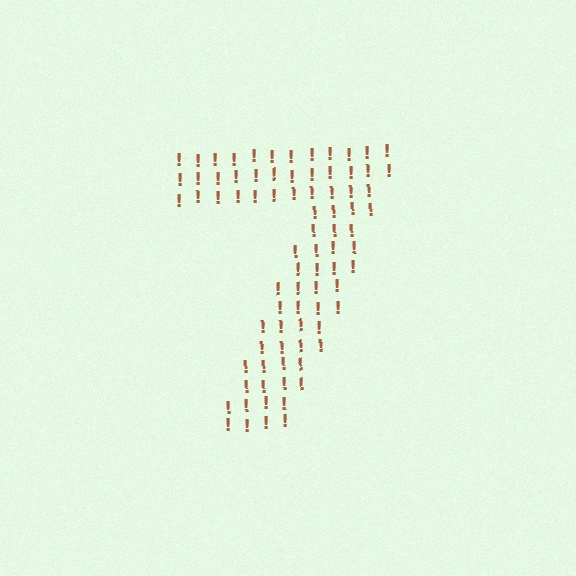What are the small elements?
The small elements are exclamation marks.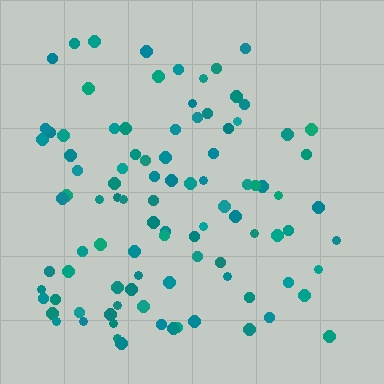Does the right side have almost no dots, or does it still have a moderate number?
Still a moderate number, just noticeably fewer than the left.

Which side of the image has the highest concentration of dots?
The left.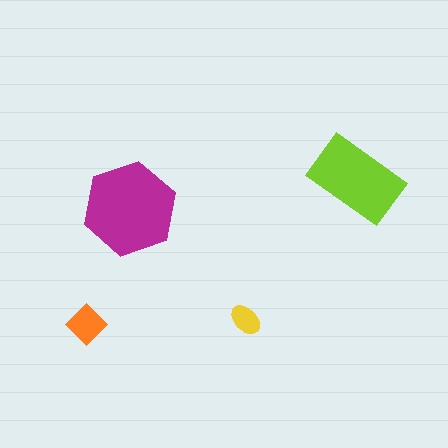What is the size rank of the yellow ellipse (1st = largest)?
4th.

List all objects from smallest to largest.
The yellow ellipse, the orange diamond, the lime rectangle, the magenta hexagon.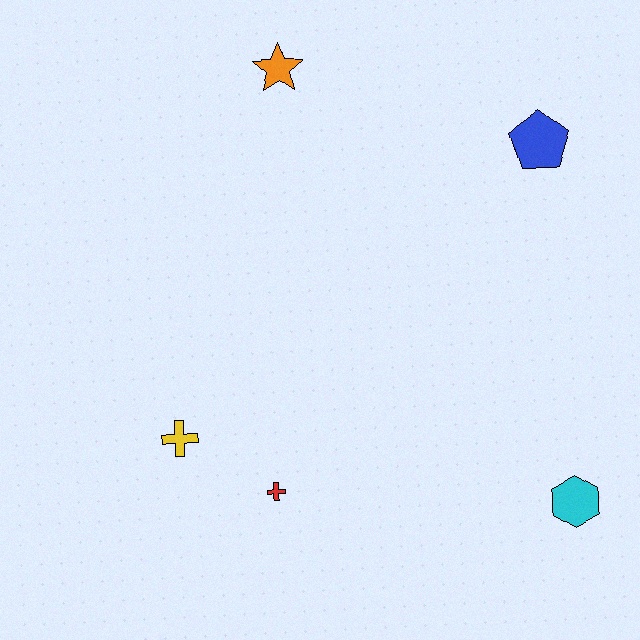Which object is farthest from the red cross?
The blue pentagon is farthest from the red cross.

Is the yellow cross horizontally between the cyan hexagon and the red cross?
No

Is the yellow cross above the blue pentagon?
No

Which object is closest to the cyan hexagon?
The red cross is closest to the cyan hexagon.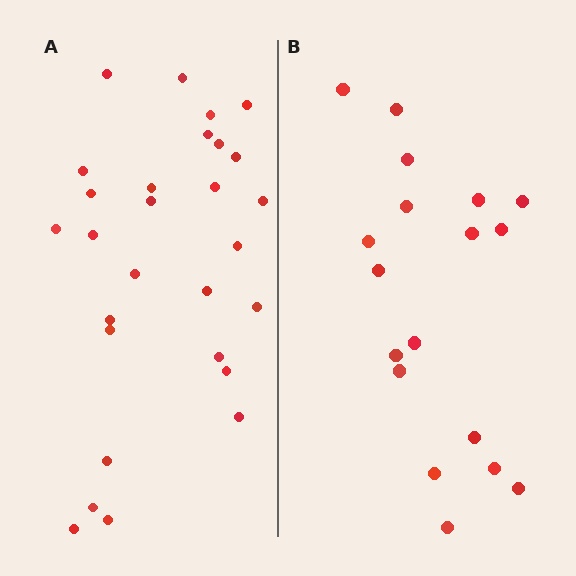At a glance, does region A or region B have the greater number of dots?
Region A (the left region) has more dots.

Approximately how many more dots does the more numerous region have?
Region A has roughly 10 or so more dots than region B.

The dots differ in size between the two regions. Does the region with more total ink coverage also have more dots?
No. Region B has more total ink coverage because its dots are larger, but region A actually contains more individual dots. Total area can be misleading — the number of items is what matters here.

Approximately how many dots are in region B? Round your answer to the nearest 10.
About 20 dots. (The exact count is 18, which rounds to 20.)